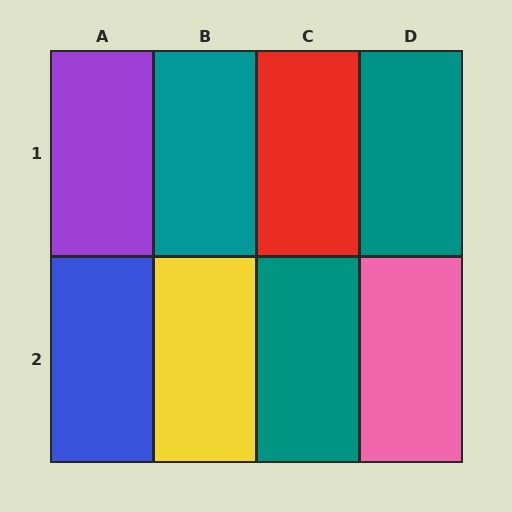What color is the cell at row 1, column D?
Teal.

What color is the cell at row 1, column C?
Red.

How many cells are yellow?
1 cell is yellow.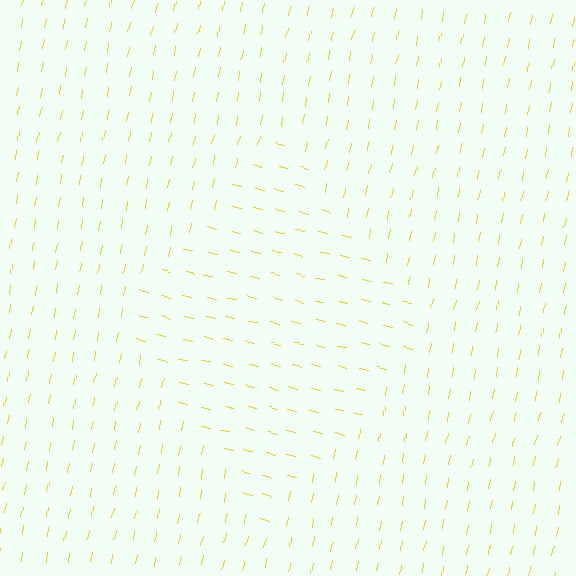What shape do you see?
I see a diamond.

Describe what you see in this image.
The image is filled with small yellow line segments. A diamond region in the image has lines oriented differently from the surrounding lines, creating a visible texture boundary.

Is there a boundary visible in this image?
Yes, there is a texture boundary formed by a change in line orientation.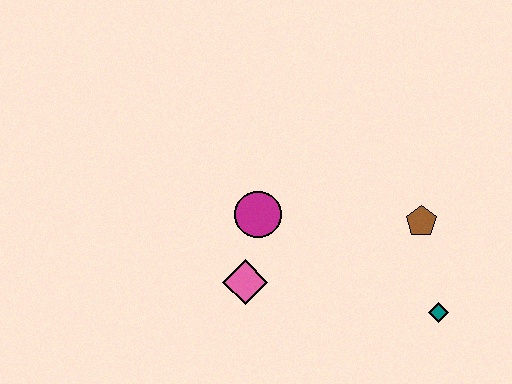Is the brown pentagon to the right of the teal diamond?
No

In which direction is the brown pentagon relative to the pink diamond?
The brown pentagon is to the right of the pink diamond.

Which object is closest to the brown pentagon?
The teal diamond is closest to the brown pentagon.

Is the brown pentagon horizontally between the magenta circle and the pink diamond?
No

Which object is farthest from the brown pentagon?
The pink diamond is farthest from the brown pentagon.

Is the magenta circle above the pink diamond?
Yes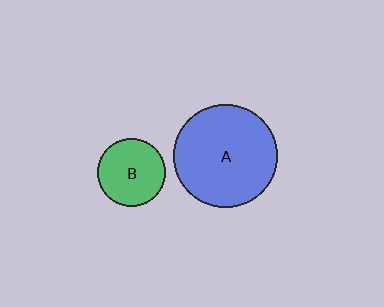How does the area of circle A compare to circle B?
Approximately 2.3 times.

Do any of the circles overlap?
No, none of the circles overlap.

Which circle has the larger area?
Circle A (blue).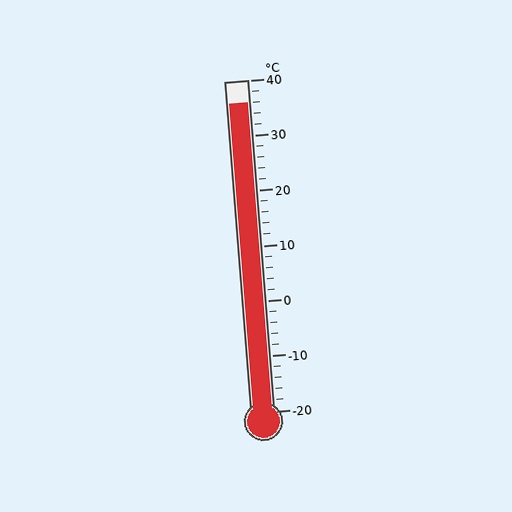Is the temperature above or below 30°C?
The temperature is above 30°C.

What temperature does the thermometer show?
The thermometer shows approximately 36°C.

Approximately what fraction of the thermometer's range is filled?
The thermometer is filled to approximately 95% of its range.